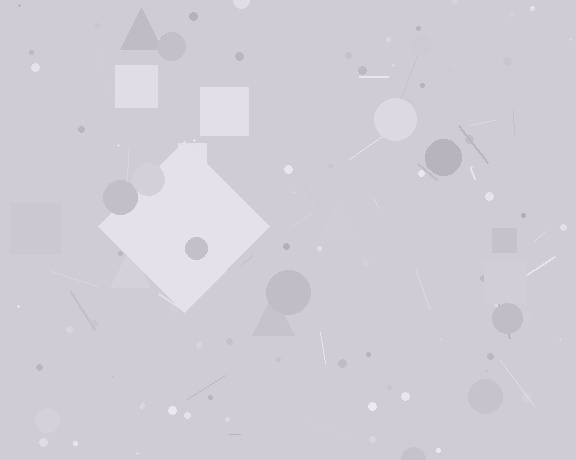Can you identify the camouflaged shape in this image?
The camouflaged shape is a diamond.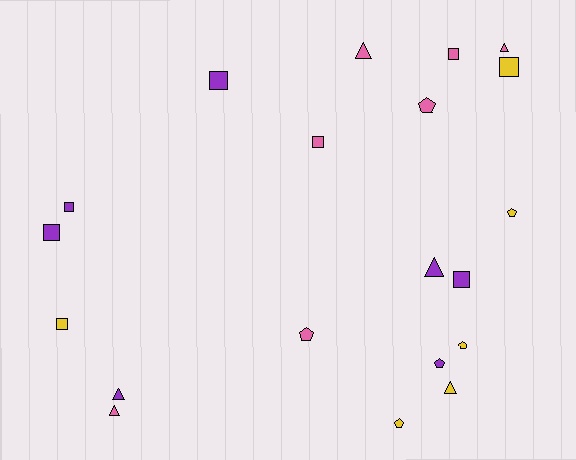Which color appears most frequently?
Pink, with 7 objects.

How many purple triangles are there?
There are 2 purple triangles.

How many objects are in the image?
There are 20 objects.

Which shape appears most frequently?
Square, with 8 objects.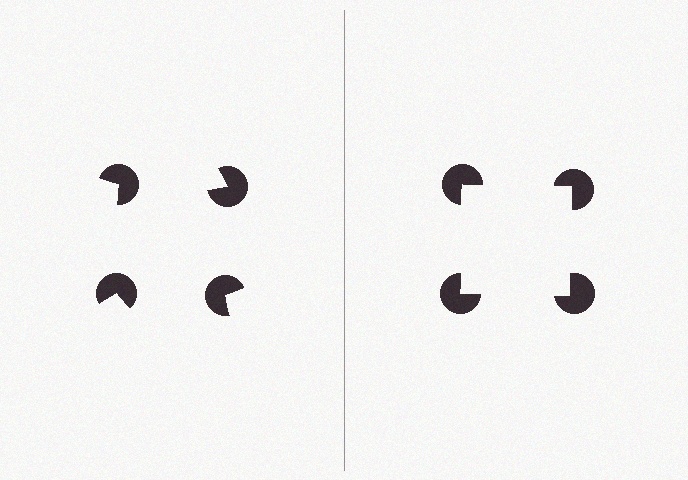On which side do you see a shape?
An illusory square appears on the right side. On the left side the wedge cuts are rotated, so no coherent shape forms.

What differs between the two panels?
The pac-man discs are positioned identically on both sides; only the wedge orientations differ. On the right they align to a square; on the left they are misaligned.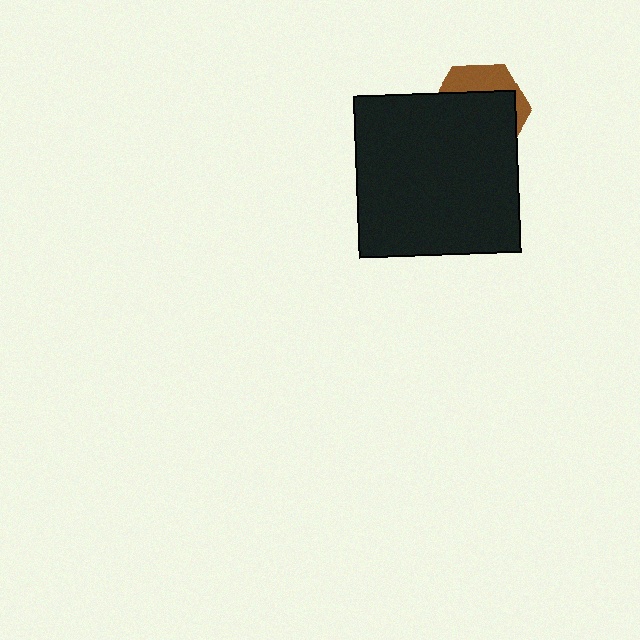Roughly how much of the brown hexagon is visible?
A small part of it is visible (roughly 31%).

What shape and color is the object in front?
The object in front is a black square.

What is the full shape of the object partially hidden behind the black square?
The partially hidden object is a brown hexagon.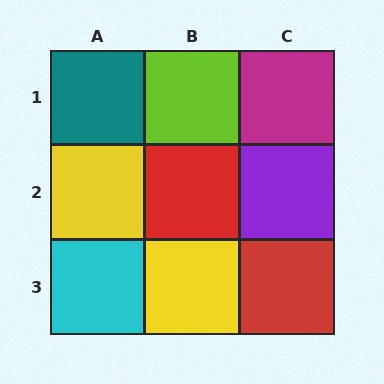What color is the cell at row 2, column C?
Purple.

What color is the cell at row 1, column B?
Lime.